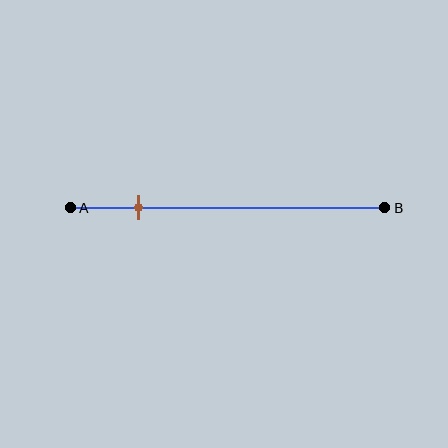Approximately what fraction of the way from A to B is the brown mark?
The brown mark is approximately 20% of the way from A to B.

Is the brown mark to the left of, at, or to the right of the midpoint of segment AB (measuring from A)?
The brown mark is to the left of the midpoint of segment AB.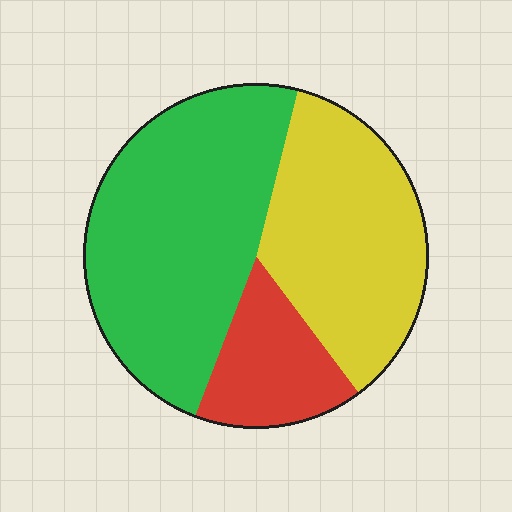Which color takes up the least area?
Red, at roughly 15%.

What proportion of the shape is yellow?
Yellow takes up about three eighths (3/8) of the shape.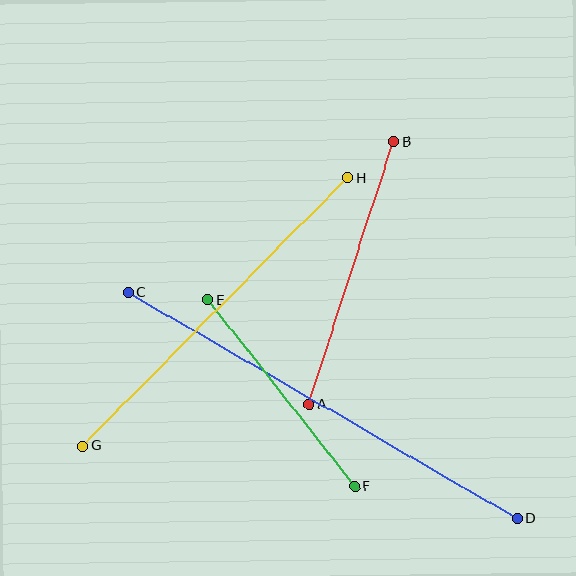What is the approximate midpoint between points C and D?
The midpoint is at approximately (323, 405) pixels.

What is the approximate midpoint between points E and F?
The midpoint is at approximately (281, 393) pixels.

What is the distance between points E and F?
The distance is approximately 237 pixels.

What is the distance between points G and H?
The distance is approximately 376 pixels.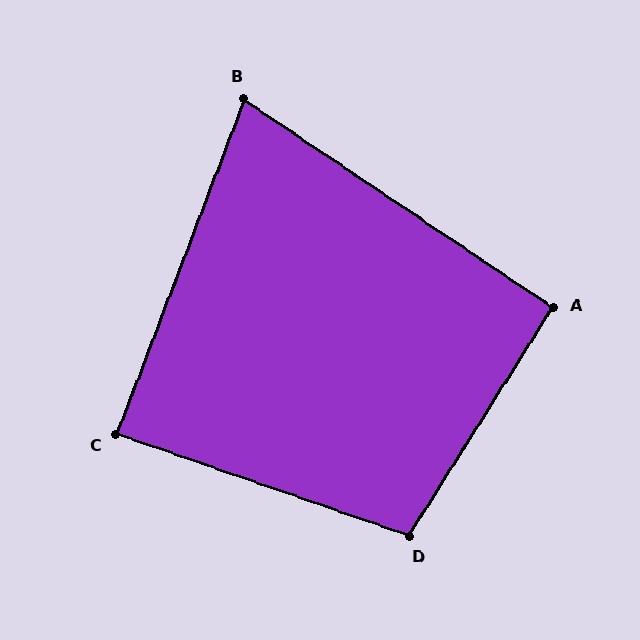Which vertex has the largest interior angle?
D, at approximately 103 degrees.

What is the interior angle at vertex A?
Approximately 92 degrees (approximately right).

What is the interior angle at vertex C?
Approximately 88 degrees (approximately right).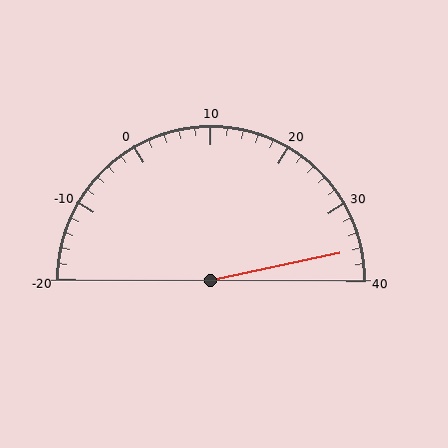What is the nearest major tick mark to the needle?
The nearest major tick mark is 40.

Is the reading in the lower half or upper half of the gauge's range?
The reading is in the upper half of the range (-20 to 40).